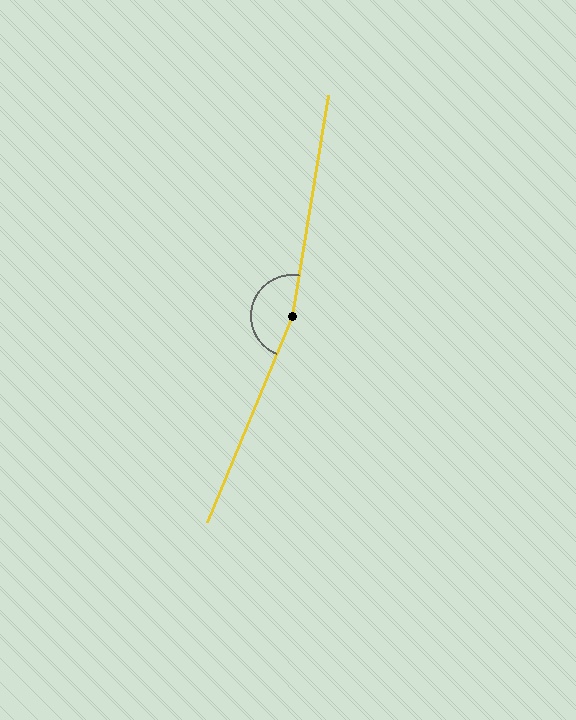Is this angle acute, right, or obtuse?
It is obtuse.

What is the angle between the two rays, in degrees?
Approximately 167 degrees.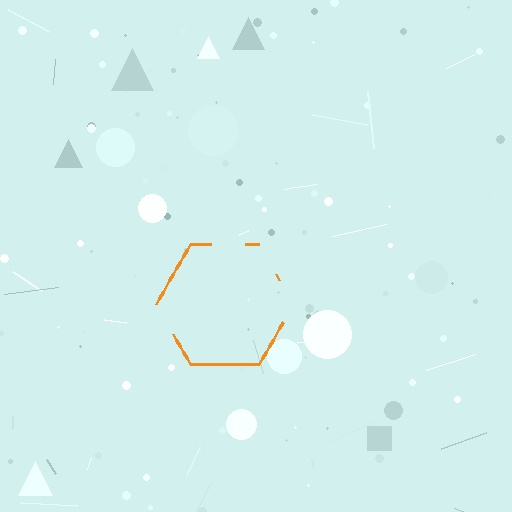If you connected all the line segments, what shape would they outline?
They would outline a hexagon.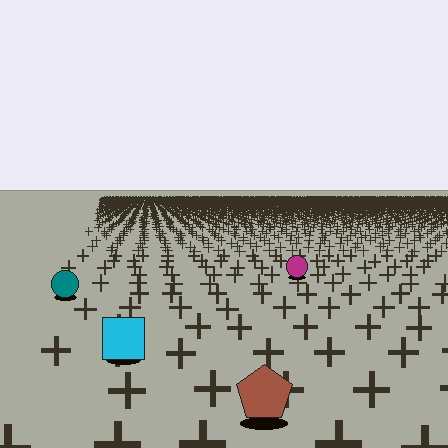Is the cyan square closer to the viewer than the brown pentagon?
No. The brown pentagon is closer — you can tell from the texture gradient: the ground texture is coarser near it.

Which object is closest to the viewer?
The brown pentagon is closest. The texture marks near it are larger and more spread out.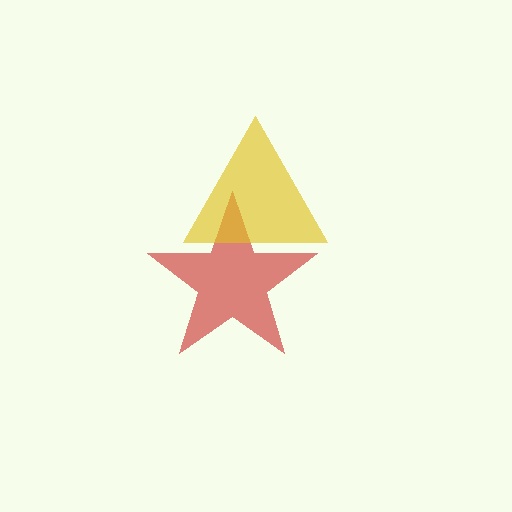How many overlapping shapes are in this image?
There are 2 overlapping shapes in the image.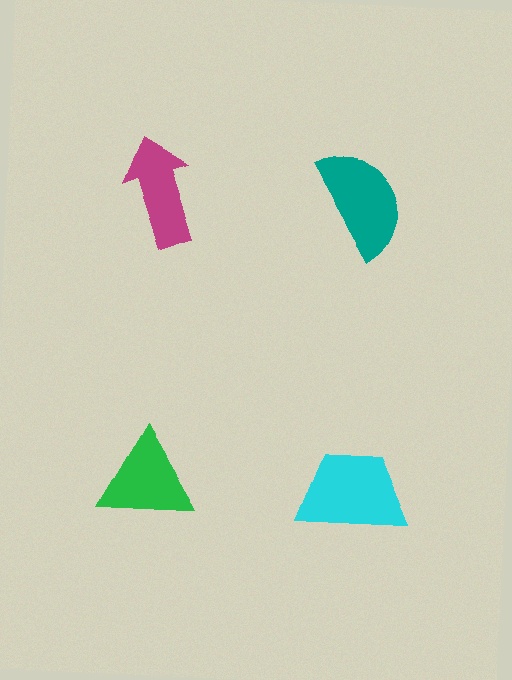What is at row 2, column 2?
A cyan trapezoid.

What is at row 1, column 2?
A teal semicircle.